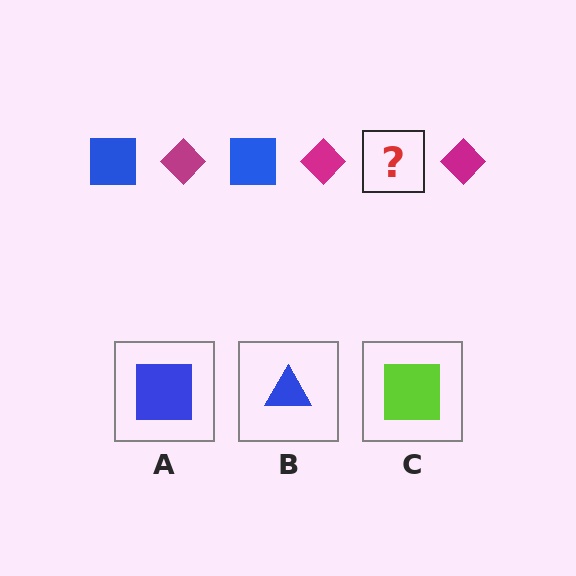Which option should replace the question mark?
Option A.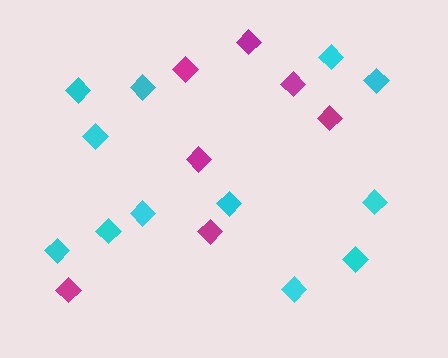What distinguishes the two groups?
There are 2 groups: one group of cyan diamonds (12) and one group of magenta diamonds (7).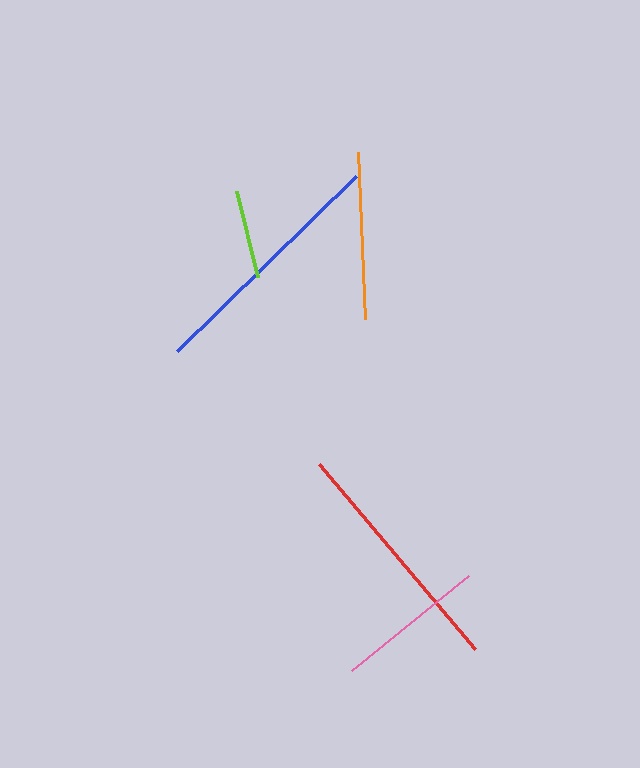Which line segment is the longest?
The blue line is the longest at approximately 250 pixels.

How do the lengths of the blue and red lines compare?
The blue and red lines are approximately the same length.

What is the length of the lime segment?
The lime segment is approximately 88 pixels long.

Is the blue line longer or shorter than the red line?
The blue line is longer than the red line.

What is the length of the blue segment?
The blue segment is approximately 250 pixels long.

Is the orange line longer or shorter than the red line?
The red line is longer than the orange line.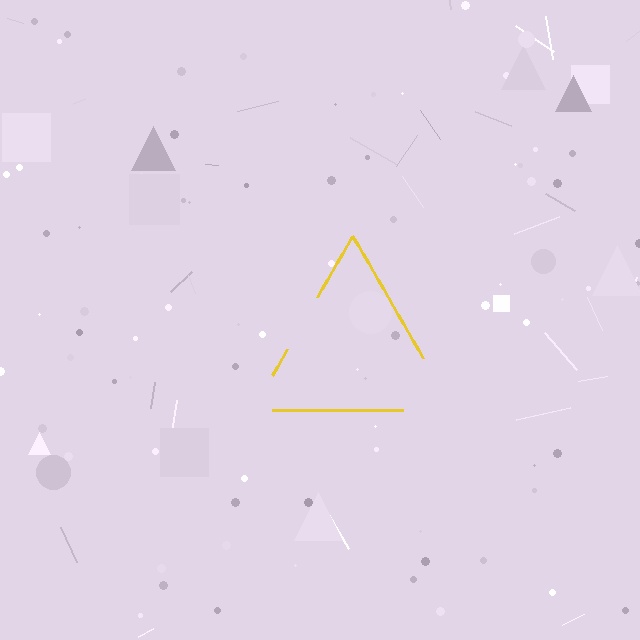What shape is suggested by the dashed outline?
The dashed outline suggests a triangle.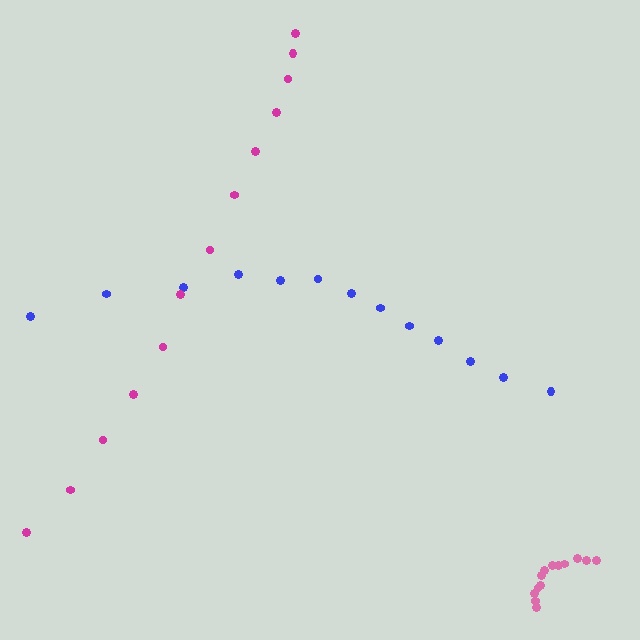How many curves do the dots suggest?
There are 3 distinct paths.